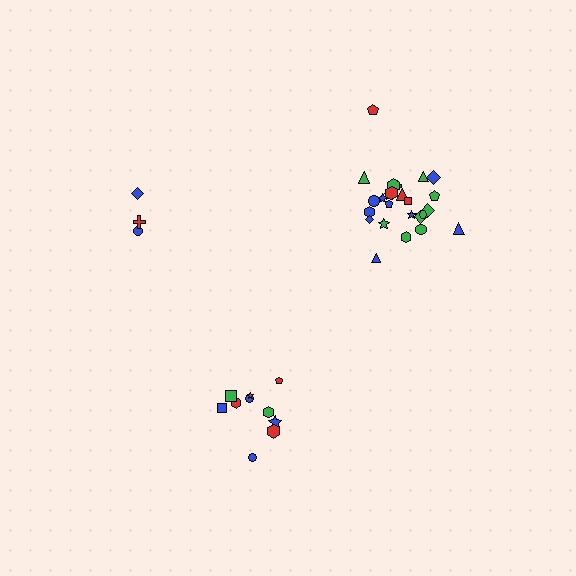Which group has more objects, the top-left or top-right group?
The top-right group.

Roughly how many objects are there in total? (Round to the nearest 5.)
Roughly 40 objects in total.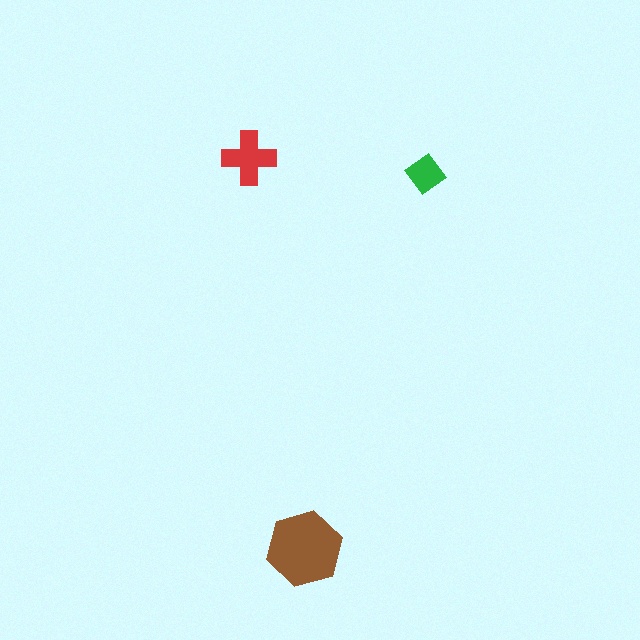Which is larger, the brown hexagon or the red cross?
The brown hexagon.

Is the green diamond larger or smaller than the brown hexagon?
Smaller.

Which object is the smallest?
The green diamond.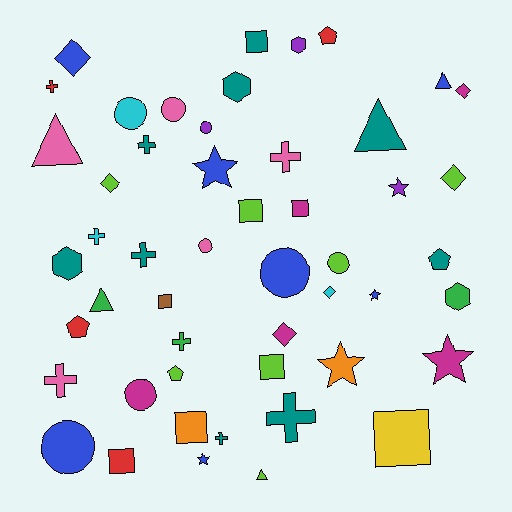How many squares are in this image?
There are 8 squares.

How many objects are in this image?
There are 50 objects.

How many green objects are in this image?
There are 3 green objects.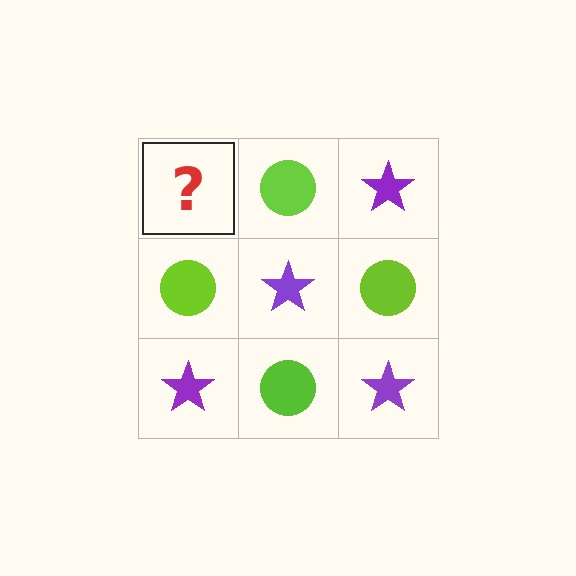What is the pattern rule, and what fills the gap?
The rule is that it alternates purple star and lime circle in a checkerboard pattern. The gap should be filled with a purple star.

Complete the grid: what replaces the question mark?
The question mark should be replaced with a purple star.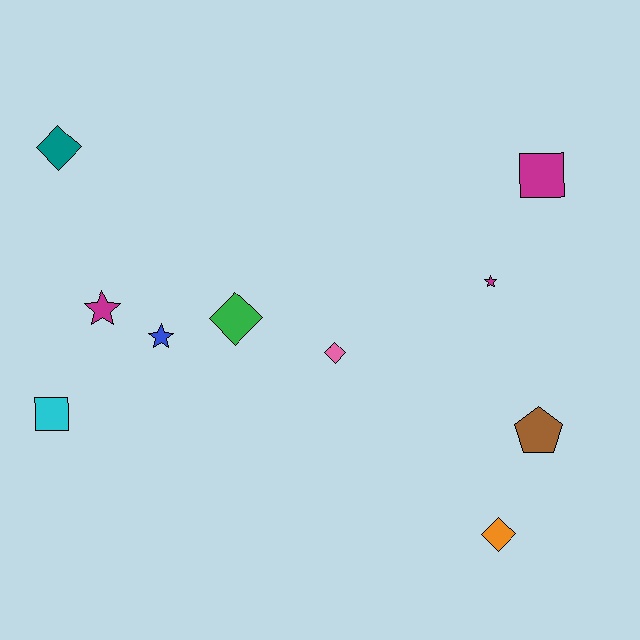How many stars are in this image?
There are 3 stars.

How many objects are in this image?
There are 10 objects.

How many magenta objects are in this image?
There are 3 magenta objects.